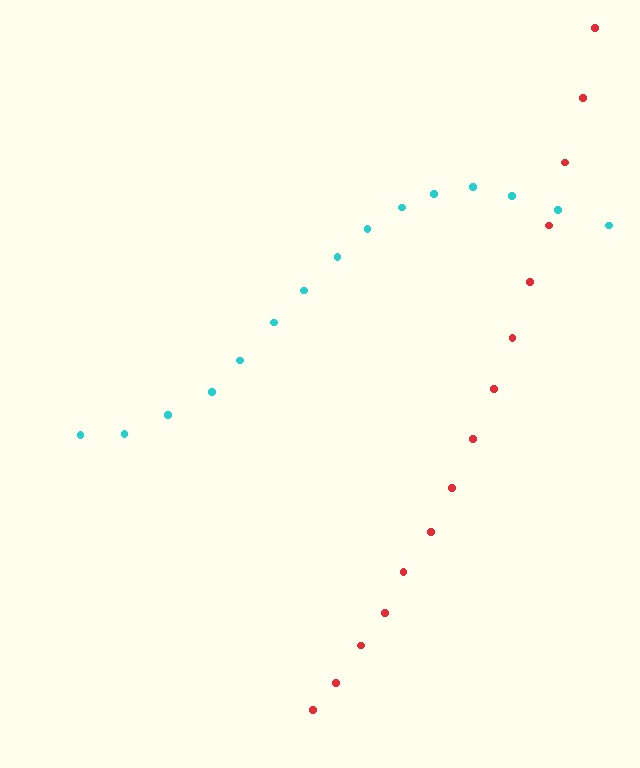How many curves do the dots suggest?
There are 2 distinct paths.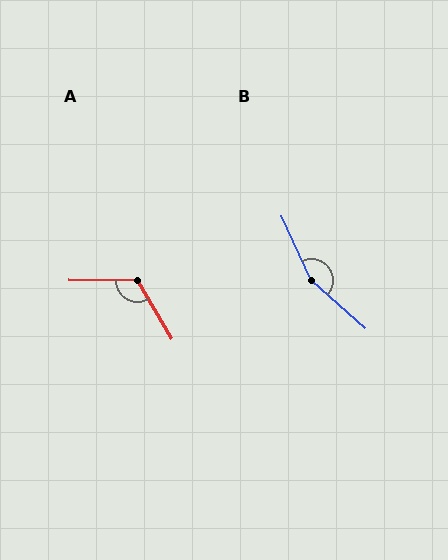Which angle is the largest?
B, at approximately 156 degrees.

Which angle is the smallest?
A, at approximately 121 degrees.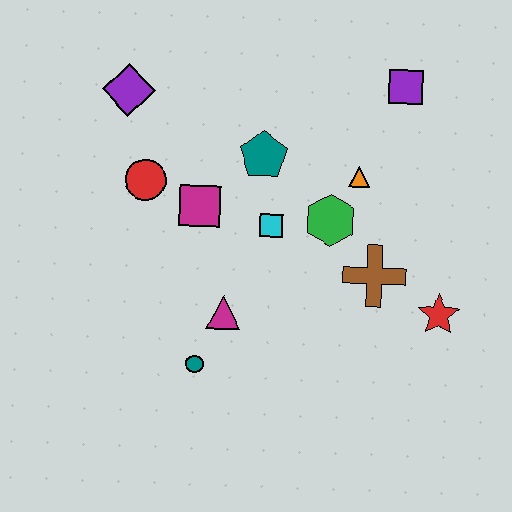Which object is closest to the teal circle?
The magenta triangle is closest to the teal circle.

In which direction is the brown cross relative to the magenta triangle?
The brown cross is to the right of the magenta triangle.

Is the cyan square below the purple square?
Yes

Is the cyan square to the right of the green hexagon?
No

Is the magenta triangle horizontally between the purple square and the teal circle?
Yes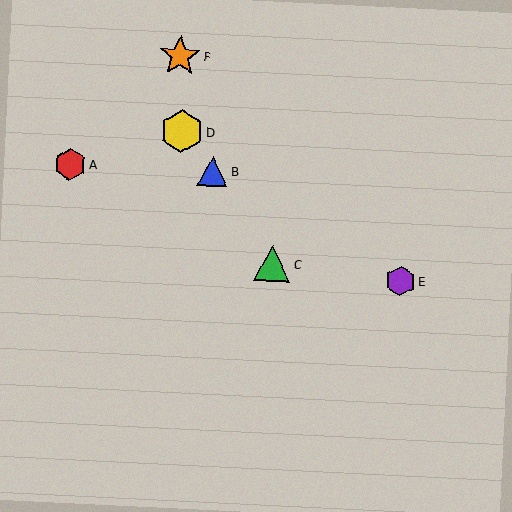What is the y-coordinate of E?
Object E is at y≈281.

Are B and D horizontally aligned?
No, B is at y≈171 and D is at y≈131.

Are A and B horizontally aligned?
Yes, both are at y≈164.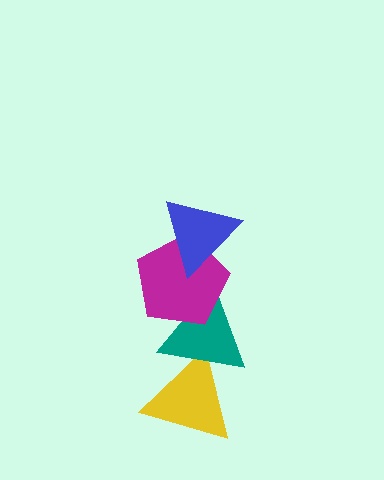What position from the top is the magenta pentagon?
The magenta pentagon is 2nd from the top.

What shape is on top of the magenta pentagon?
The blue triangle is on top of the magenta pentagon.